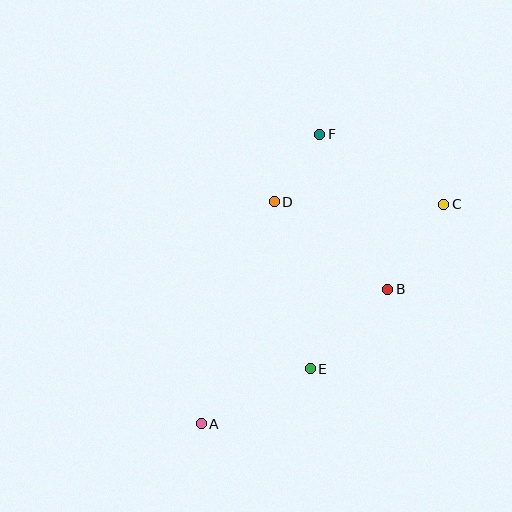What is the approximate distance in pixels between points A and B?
The distance between A and B is approximately 230 pixels.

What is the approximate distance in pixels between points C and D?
The distance between C and D is approximately 170 pixels.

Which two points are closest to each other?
Points D and F are closest to each other.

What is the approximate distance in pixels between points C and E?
The distance between C and E is approximately 212 pixels.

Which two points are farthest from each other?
Points A and C are farthest from each other.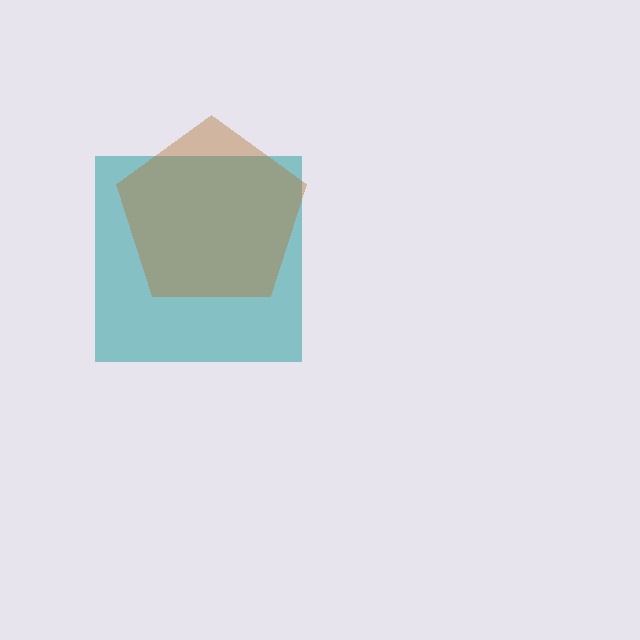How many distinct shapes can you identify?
There are 2 distinct shapes: a teal square, a brown pentagon.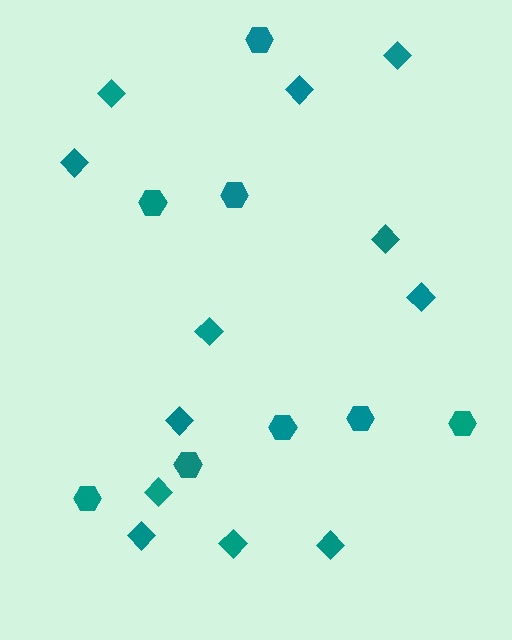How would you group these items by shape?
There are 2 groups: one group of hexagons (8) and one group of diamonds (12).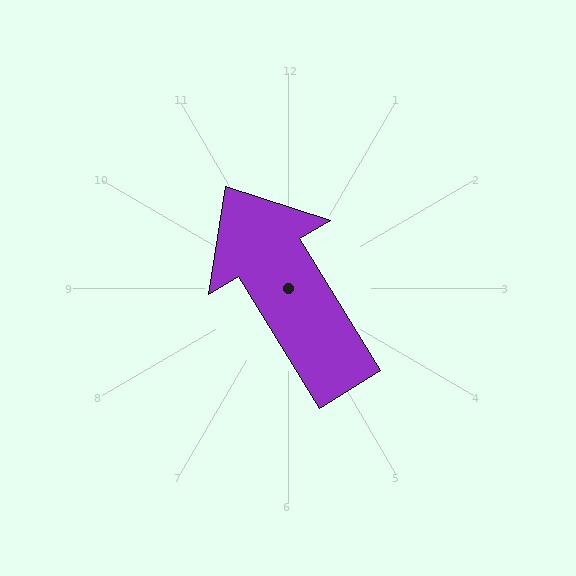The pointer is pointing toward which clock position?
Roughly 11 o'clock.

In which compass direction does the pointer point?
Northwest.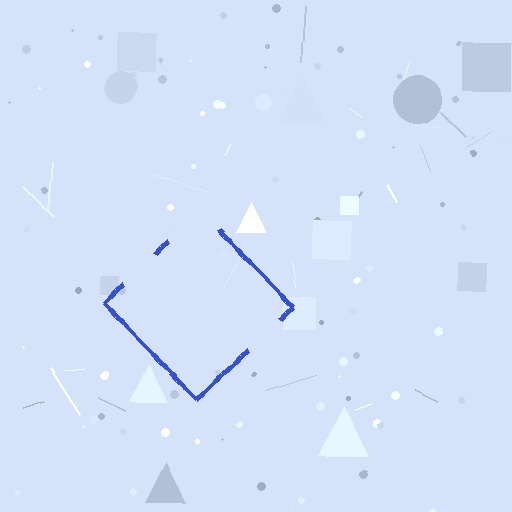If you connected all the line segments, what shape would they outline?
They would outline a diamond.